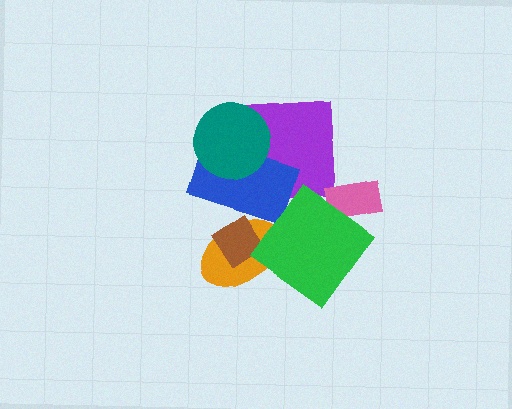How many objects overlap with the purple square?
2 objects overlap with the purple square.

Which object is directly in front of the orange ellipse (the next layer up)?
The blue rectangle is directly in front of the orange ellipse.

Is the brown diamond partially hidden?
No, no other shape covers it.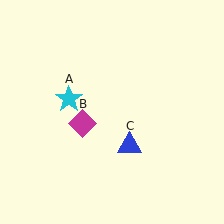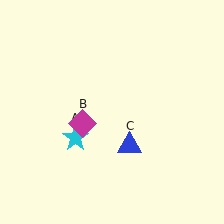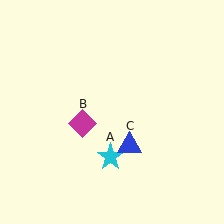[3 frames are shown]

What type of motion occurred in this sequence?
The cyan star (object A) rotated counterclockwise around the center of the scene.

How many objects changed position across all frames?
1 object changed position: cyan star (object A).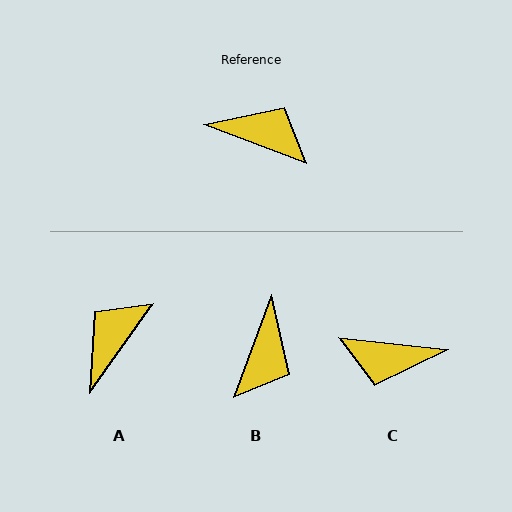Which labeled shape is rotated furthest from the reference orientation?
C, about 165 degrees away.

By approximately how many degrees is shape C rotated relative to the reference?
Approximately 165 degrees clockwise.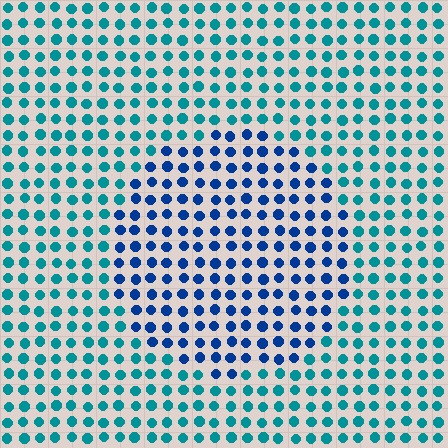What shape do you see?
I see a circle.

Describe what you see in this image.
The image is filled with small teal elements in a uniform arrangement. A circle-shaped region is visible where the elements are tinted to a slightly different hue, forming a subtle color boundary.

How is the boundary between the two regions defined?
The boundary is defined purely by a slight shift in hue (about 36 degrees). Spacing, size, and orientation are identical on both sides.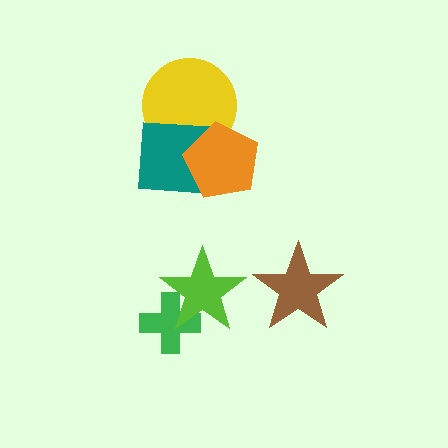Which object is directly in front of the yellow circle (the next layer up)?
The teal square is directly in front of the yellow circle.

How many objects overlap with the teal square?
2 objects overlap with the teal square.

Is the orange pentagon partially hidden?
No, no other shape covers it.